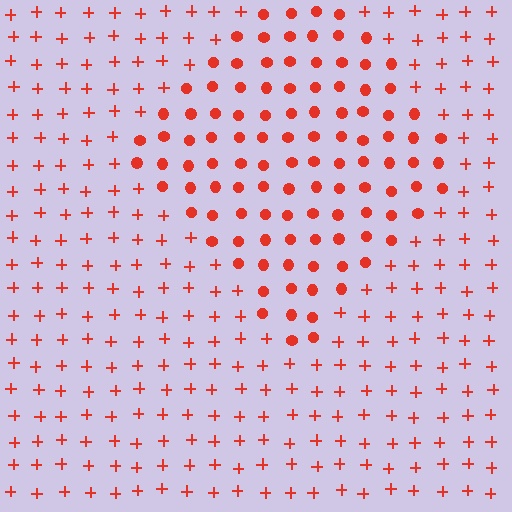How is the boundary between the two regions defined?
The boundary is defined by a change in element shape: circles inside vs. plus signs outside. All elements share the same color and spacing.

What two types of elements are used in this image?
The image uses circles inside the diamond region and plus signs outside it.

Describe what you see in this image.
The image is filled with small red elements arranged in a uniform grid. A diamond-shaped region contains circles, while the surrounding area contains plus signs. The boundary is defined purely by the change in element shape.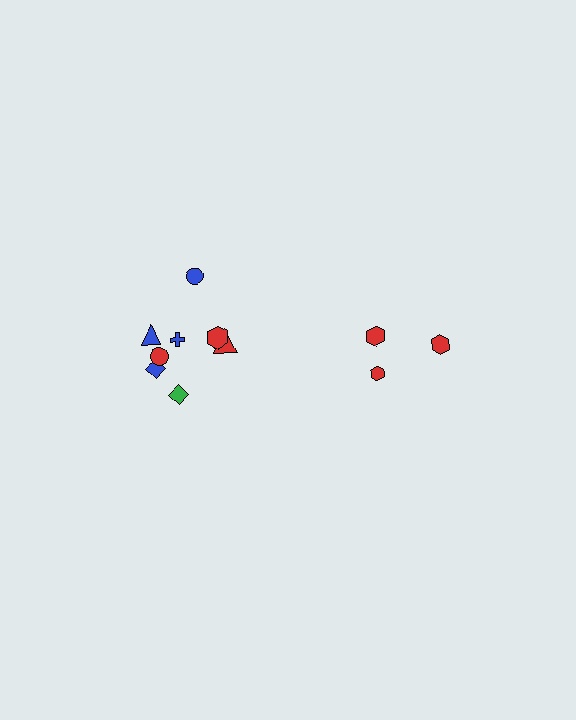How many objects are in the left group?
There are 8 objects.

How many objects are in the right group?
There are 3 objects.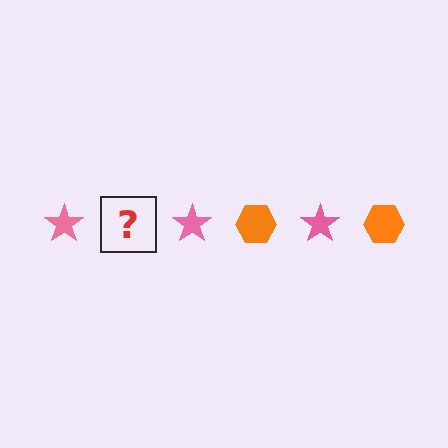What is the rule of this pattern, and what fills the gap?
The rule is that the pattern alternates between pink star and orange hexagon. The gap should be filled with an orange hexagon.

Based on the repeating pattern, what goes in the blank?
The blank should be an orange hexagon.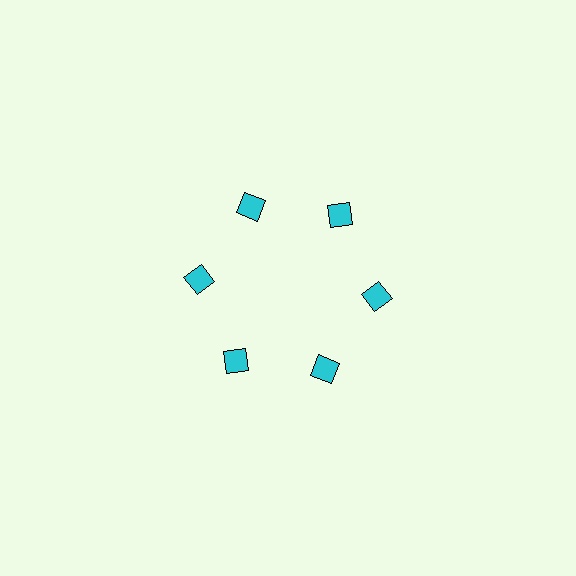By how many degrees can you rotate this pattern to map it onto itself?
The pattern maps onto itself every 60 degrees of rotation.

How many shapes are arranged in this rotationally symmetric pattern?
There are 6 shapes, arranged in 6 groups of 1.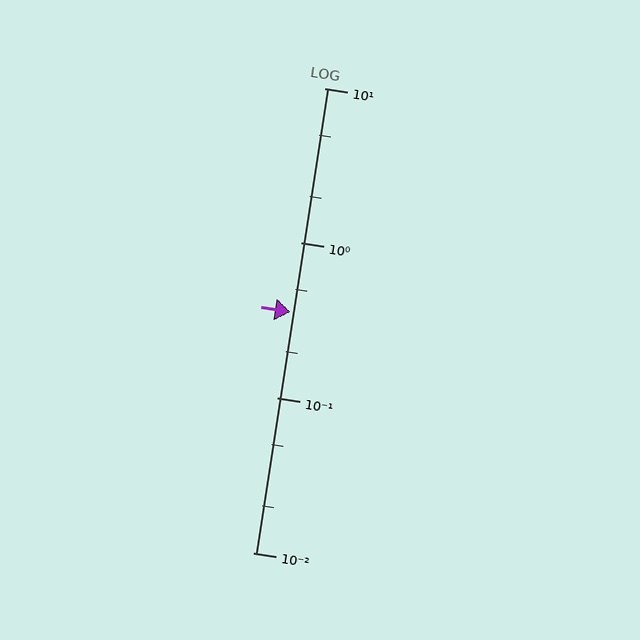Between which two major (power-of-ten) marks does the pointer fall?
The pointer is between 0.1 and 1.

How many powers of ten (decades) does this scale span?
The scale spans 3 decades, from 0.01 to 10.